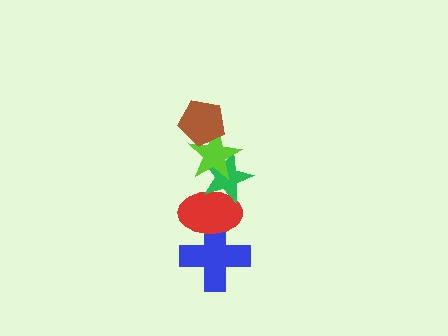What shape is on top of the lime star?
The brown pentagon is on top of the lime star.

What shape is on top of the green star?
The lime star is on top of the green star.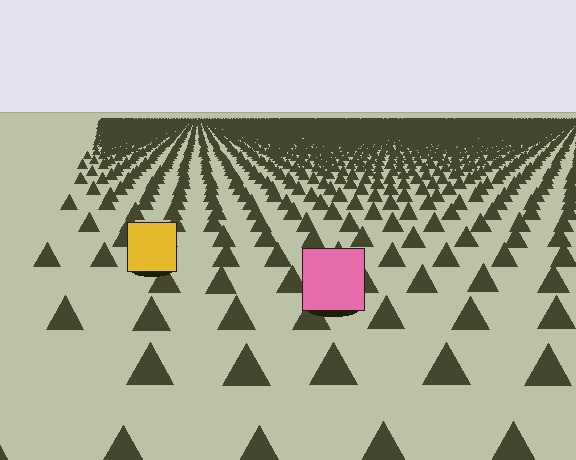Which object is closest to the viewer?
The pink square is closest. The texture marks near it are larger and more spread out.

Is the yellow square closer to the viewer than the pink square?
No. The pink square is closer — you can tell from the texture gradient: the ground texture is coarser near it.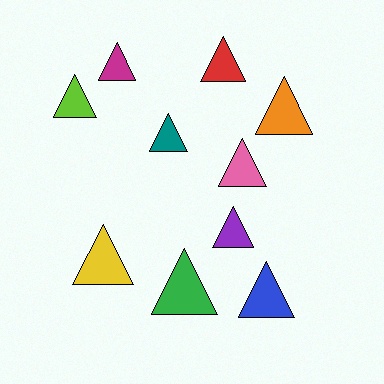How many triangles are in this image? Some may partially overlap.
There are 10 triangles.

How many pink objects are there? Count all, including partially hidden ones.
There is 1 pink object.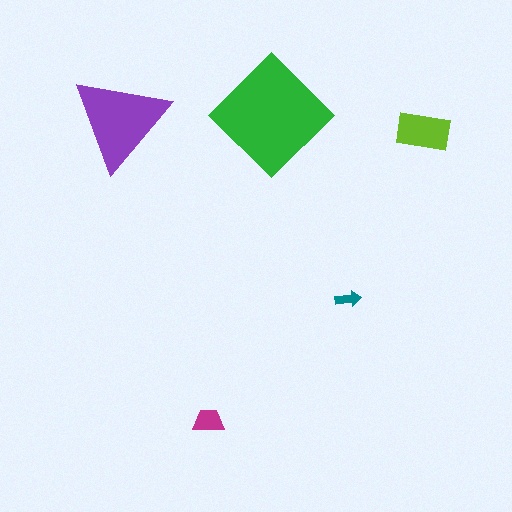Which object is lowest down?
The magenta trapezoid is bottommost.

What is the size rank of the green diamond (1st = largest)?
1st.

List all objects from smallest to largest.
The teal arrow, the magenta trapezoid, the lime rectangle, the purple triangle, the green diamond.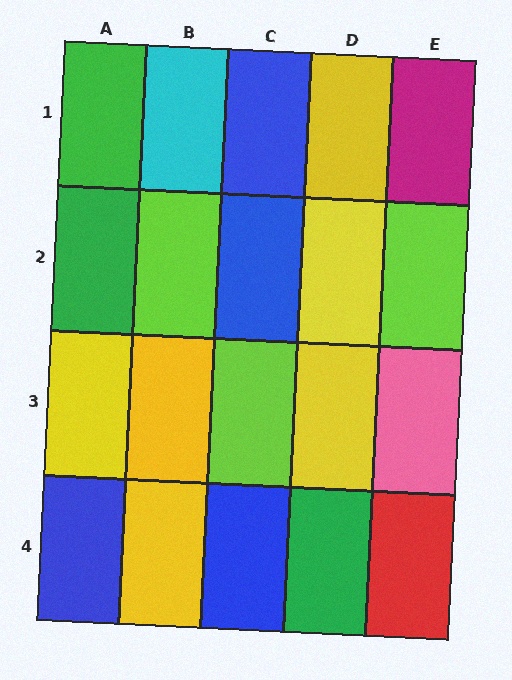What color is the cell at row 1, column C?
Blue.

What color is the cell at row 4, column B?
Yellow.